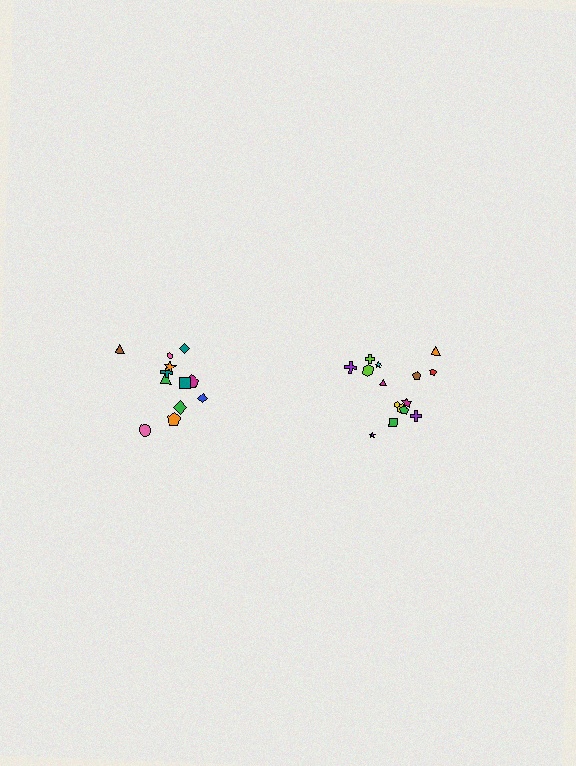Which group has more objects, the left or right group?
The right group.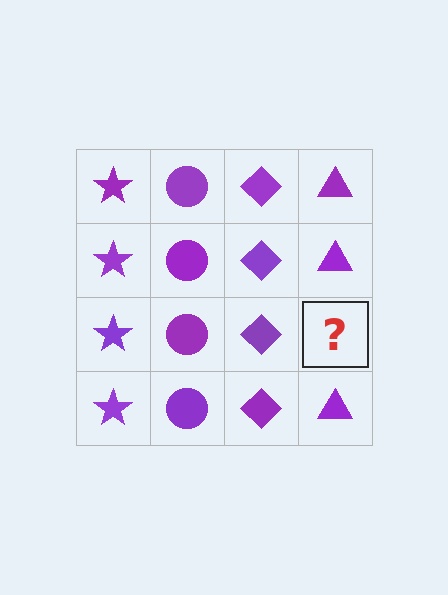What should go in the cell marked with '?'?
The missing cell should contain a purple triangle.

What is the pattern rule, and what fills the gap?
The rule is that each column has a consistent shape. The gap should be filled with a purple triangle.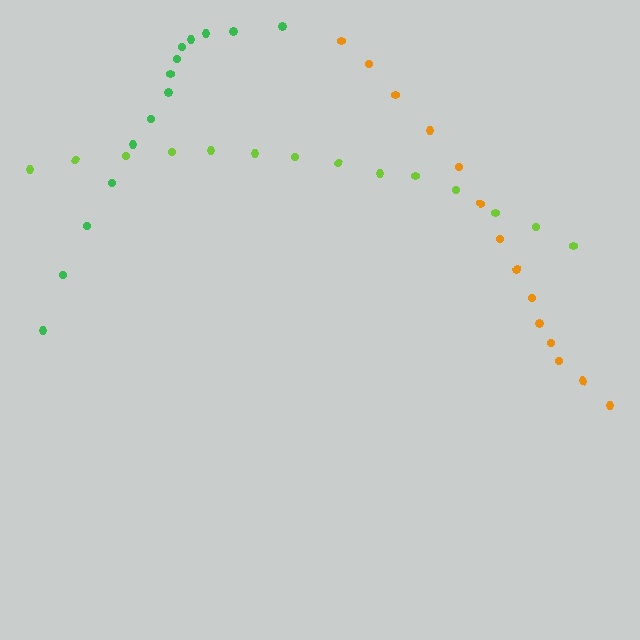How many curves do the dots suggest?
There are 3 distinct paths.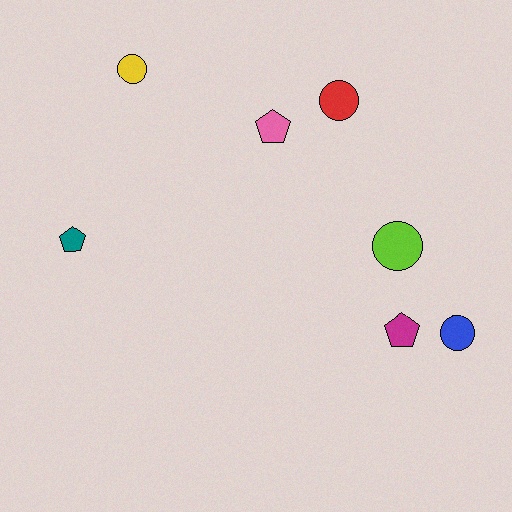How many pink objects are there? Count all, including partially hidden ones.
There is 1 pink object.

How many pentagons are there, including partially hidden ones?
There are 3 pentagons.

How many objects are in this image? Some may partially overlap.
There are 7 objects.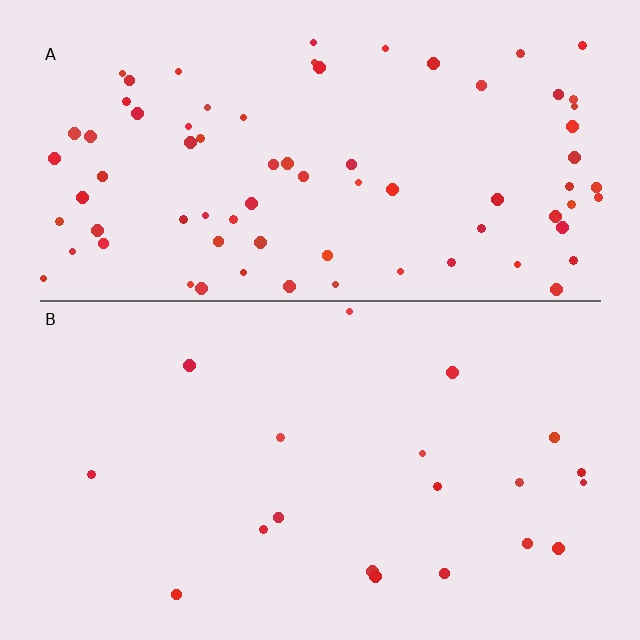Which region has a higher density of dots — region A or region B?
A (the top).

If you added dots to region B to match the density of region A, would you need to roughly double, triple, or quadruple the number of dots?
Approximately quadruple.